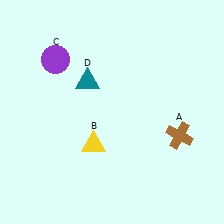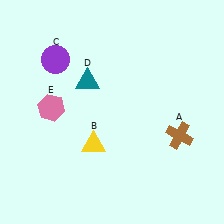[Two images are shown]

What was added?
A pink hexagon (E) was added in Image 2.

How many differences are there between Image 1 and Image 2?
There is 1 difference between the two images.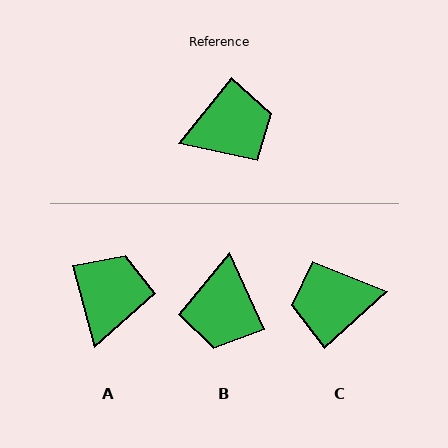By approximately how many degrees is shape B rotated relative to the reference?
Approximately 118 degrees clockwise.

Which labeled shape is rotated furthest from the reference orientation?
C, about 170 degrees away.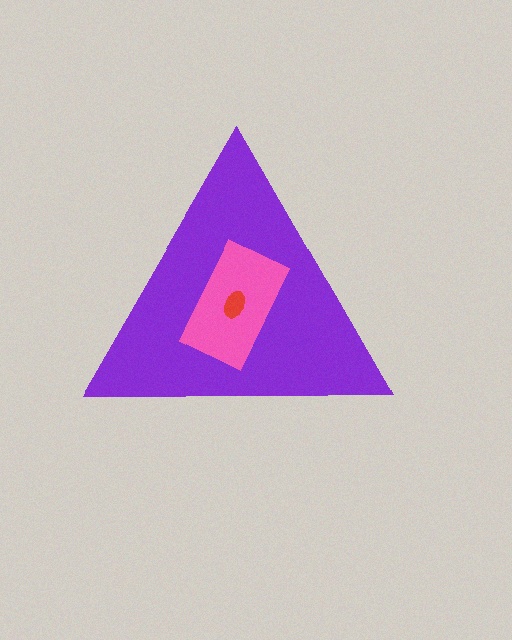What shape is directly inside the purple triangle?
The pink rectangle.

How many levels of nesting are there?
3.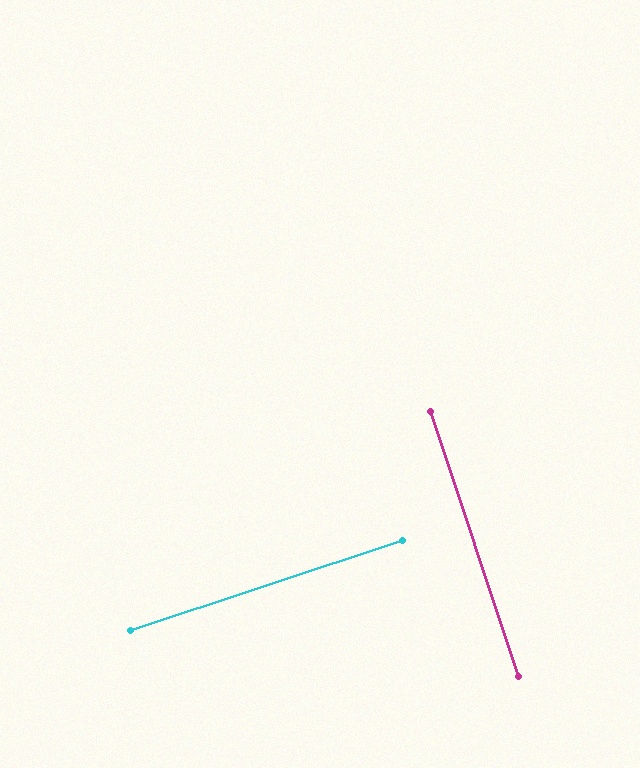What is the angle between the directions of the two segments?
Approximately 90 degrees.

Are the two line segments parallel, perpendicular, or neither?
Perpendicular — they meet at approximately 90°.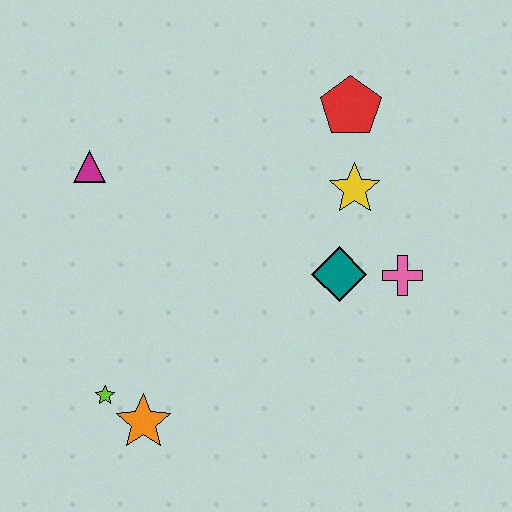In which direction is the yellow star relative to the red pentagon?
The yellow star is below the red pentagon.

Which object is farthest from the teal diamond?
The magenta triangle is farthest from the teal diamond.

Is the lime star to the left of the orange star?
Yes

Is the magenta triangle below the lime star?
No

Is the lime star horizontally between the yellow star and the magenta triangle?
Yes